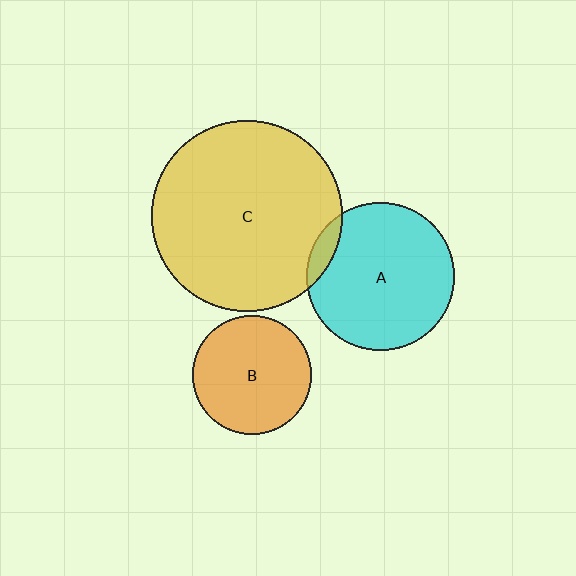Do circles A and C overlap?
Yes.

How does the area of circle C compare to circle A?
Approximately 1.7 times.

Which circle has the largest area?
Circle C (yellow).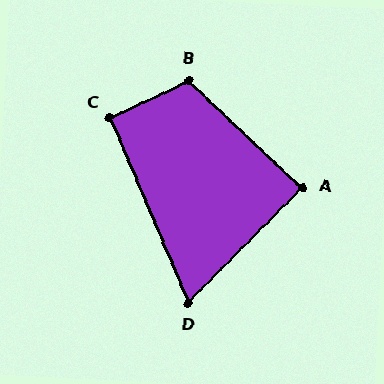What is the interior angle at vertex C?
Approximately 92 degrees (approximately right).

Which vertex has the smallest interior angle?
D, at approximately 68 degrees.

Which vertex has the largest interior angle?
B, at approximately 112 degrees.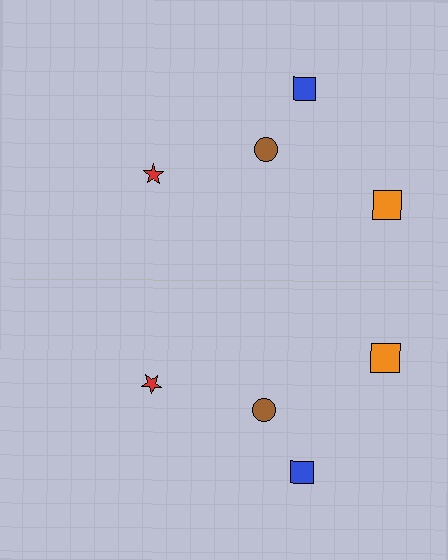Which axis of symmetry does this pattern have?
The pattern has a horizontal axis of symmetry running through the center of the image.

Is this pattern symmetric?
Yes, this pattern has bilateral (reflection) symmetry.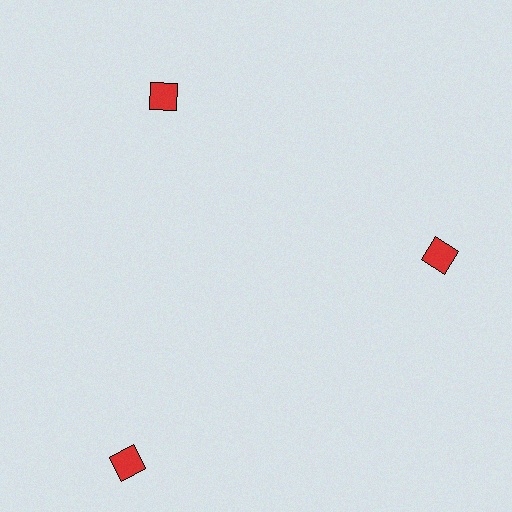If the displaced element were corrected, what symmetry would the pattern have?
It would have 3-fold rotational symmetry — the pattern would map onto itself every 120 degrees.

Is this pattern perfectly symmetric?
No. The 3 red diamonds are arranged in a ring, but one element near the 7 o'clock position is pushed outward from the center, breaking the 3-fold rotational symmetry.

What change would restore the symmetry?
The symmetry would be restored by moving it inward, back onto the ring so that all 3 diamonds sit at equal angles and equal distance from the center.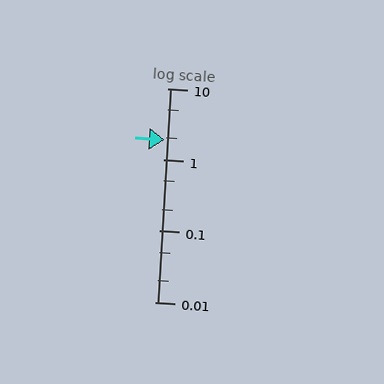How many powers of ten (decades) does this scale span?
The scale spans 3 decades, from 0.01 to 10.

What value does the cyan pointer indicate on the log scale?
The pointer indicates approximately 1.9.